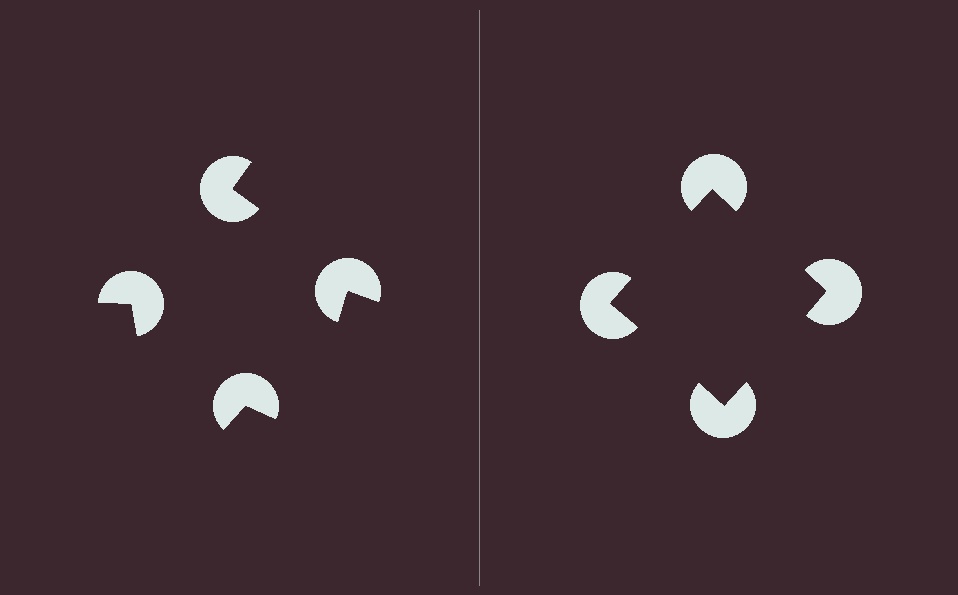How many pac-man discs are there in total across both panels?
8 — 4 on each side.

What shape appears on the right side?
An illusory square.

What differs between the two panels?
The pac-man discs are positioned identically on both sides; only the wedge orientations differ. On the right they align to a square; on the left they are misaligned.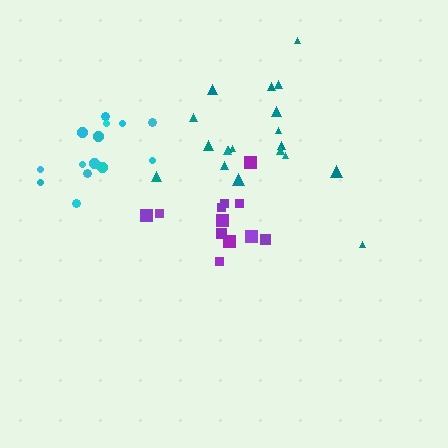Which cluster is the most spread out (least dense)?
Teal.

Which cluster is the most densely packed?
Cyan.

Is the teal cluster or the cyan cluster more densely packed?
Cyan.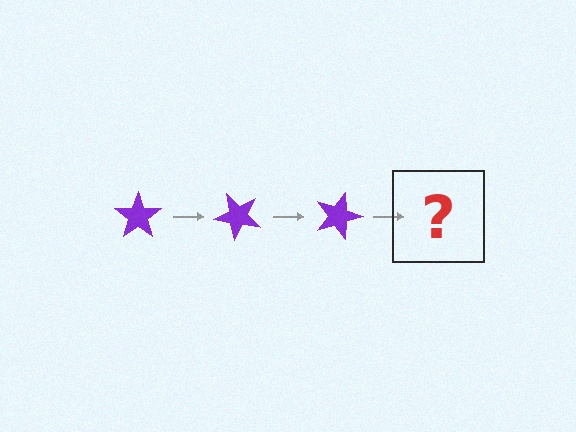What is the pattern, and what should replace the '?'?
The pattern is that the star rotates 45 degrees each step. The '?' should be a purple star rotated 135 degrees.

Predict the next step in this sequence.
The next step is a purple star rotated 135 degrees.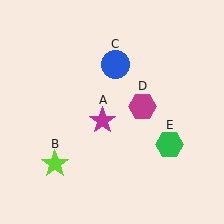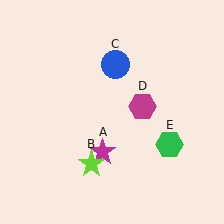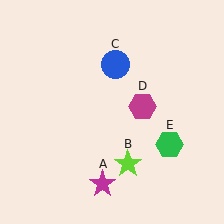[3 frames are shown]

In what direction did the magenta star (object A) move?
The magenta star (object A) moved down.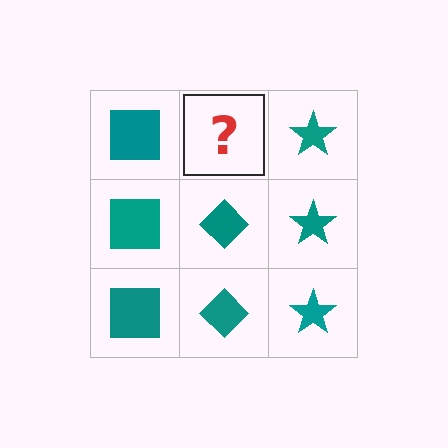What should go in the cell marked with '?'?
The missing cell should contain a teal diamond.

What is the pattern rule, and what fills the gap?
The rule is that each column has a consistent shape. The gap should be filled with a teal diamond.